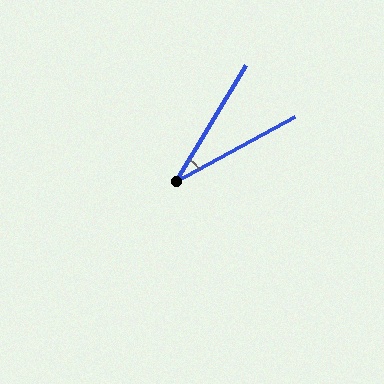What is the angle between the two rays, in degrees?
Approximately 30 degrees.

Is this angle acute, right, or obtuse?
It is acute.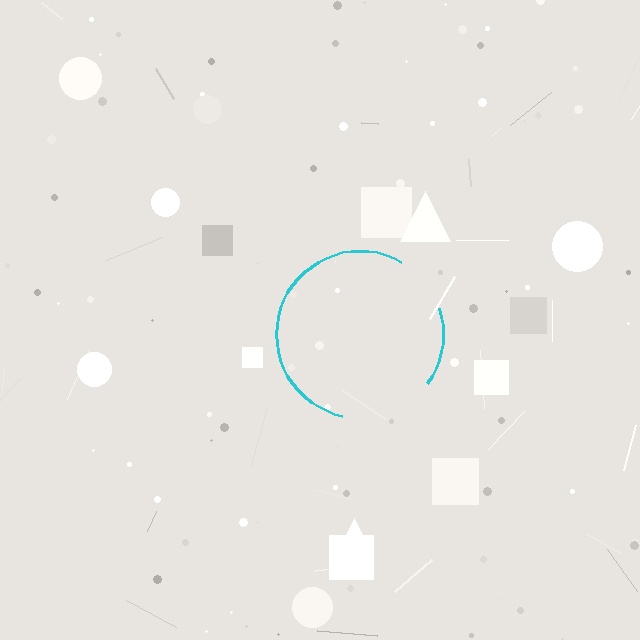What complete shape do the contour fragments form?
The contour fragments form a circle.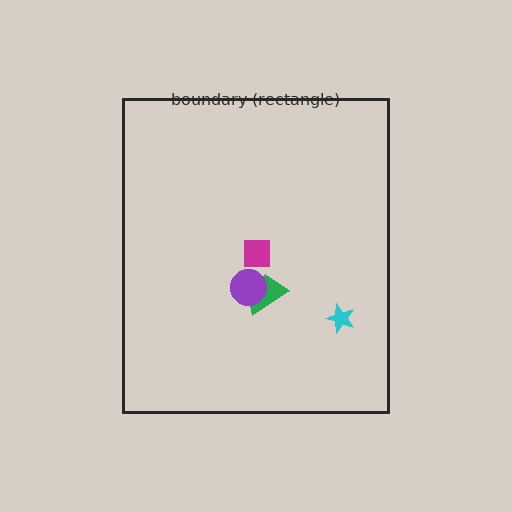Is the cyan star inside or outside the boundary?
Inside.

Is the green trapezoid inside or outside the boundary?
Inside.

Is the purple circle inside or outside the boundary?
Inside.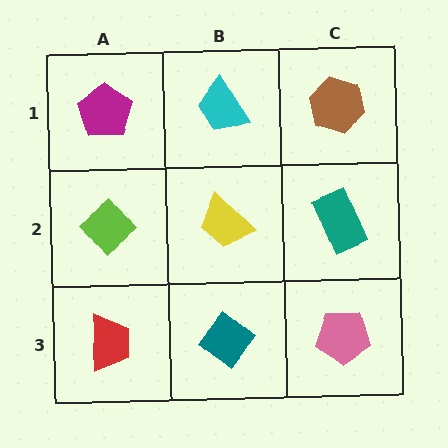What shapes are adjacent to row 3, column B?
A yellow trapezoid (row 2, column B), a red trapezoid (row 3, column A), a pink pentagon (row 3, column C).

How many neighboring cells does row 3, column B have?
3.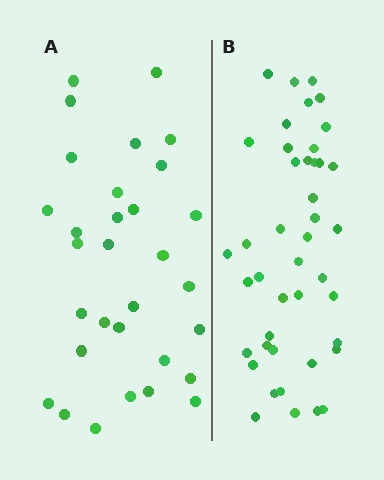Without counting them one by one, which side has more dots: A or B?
Region B (the right region) has more dots.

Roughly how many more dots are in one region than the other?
Region B has roughly 12 or so more dots than region A.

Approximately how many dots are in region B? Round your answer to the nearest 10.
About 40 dots. (The exact count is 43, which rounds to 40.)